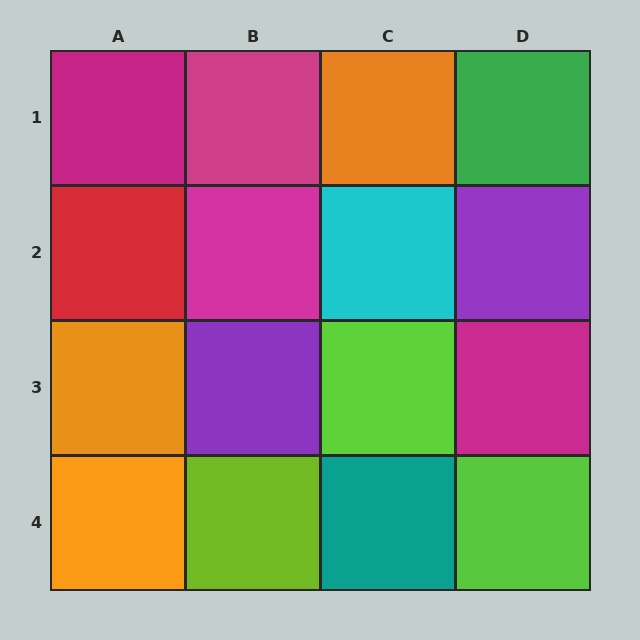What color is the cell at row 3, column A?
Orange.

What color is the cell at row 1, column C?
Orange.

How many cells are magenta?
4 cells are magenta.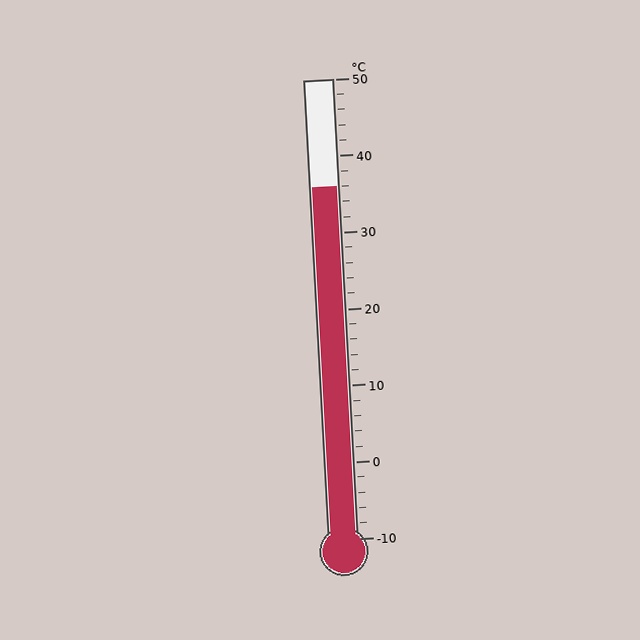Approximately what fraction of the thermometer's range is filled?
The thermometer is filled to approximately 75% of its range.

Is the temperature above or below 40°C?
The temperature is below 40°C.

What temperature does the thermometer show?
The thermometer shows approximately 36°C.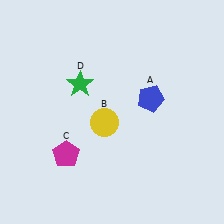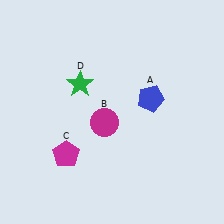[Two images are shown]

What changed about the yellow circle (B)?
In Image 1, B is yellow. In Image 2, it changed to magenta.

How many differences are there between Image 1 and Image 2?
There is 1 difference between the two images.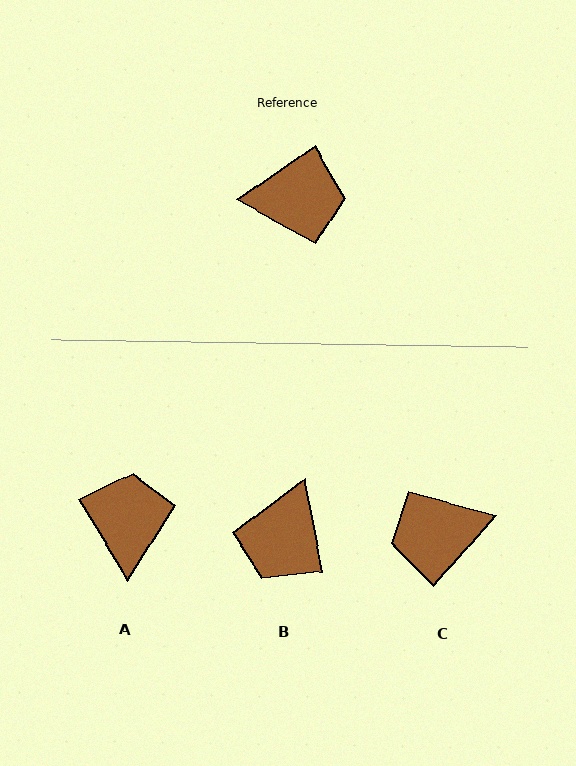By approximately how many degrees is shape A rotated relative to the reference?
Approximately 86 degrees counter-clockwise.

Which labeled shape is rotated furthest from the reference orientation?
C, about 166 degrees away.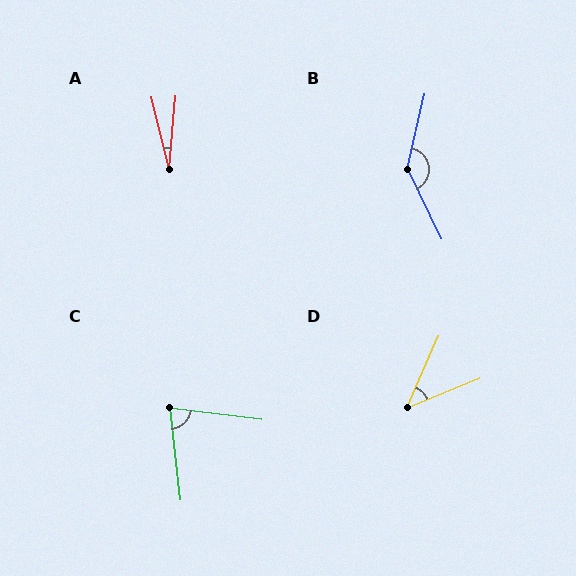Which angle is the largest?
B, at approximately 141 degrees.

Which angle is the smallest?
A, at approximately 19 degrees.